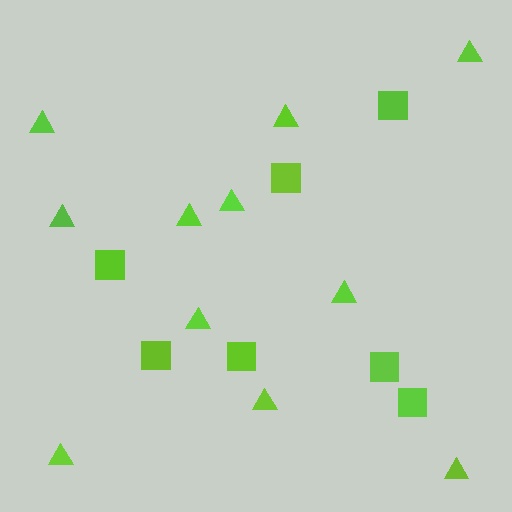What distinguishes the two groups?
There are 2 groups: one group of squares (7) and one group of triangles (11).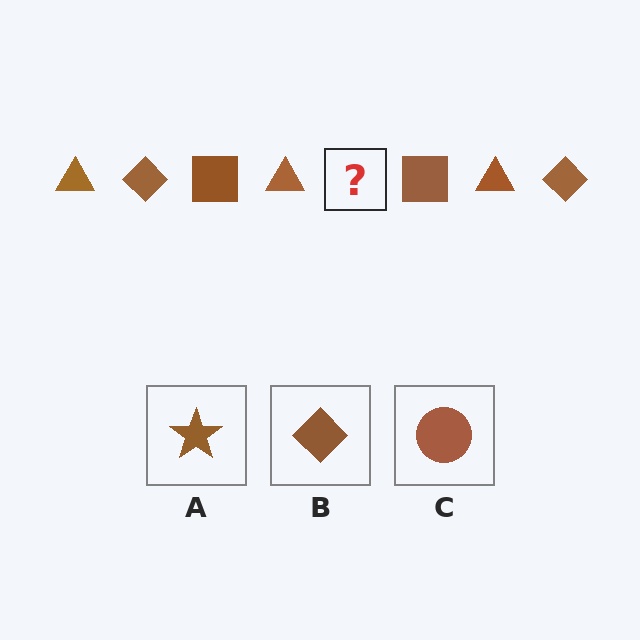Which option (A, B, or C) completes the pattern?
B.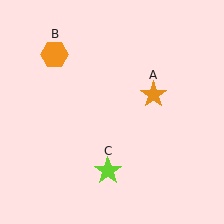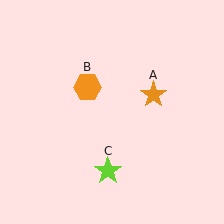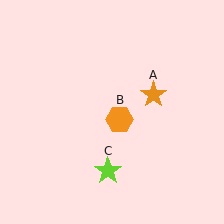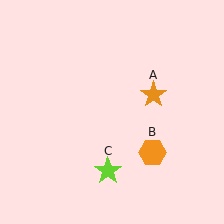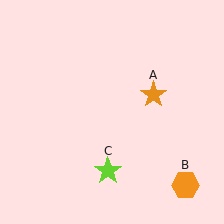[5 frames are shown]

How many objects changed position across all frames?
1 object changed position: orange hexagon (object B).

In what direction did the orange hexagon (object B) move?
The orange hexagon (object B) moved down and to the right.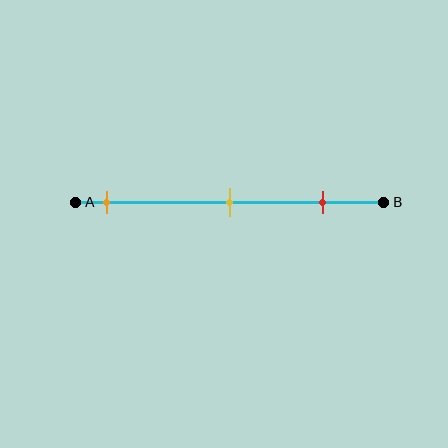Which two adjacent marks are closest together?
The yellow and red marks are the closest adjacent pair.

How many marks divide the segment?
There are 3 marks dividing the segment.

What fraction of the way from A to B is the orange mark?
The orange mark is approximately 10% (0.1) of the way from A to B.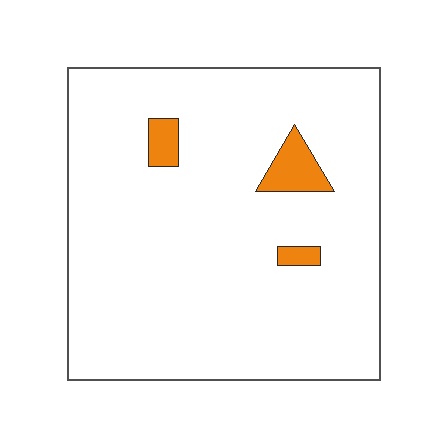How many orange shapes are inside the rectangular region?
3.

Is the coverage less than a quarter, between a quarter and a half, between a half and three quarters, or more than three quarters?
Less than a quarter.